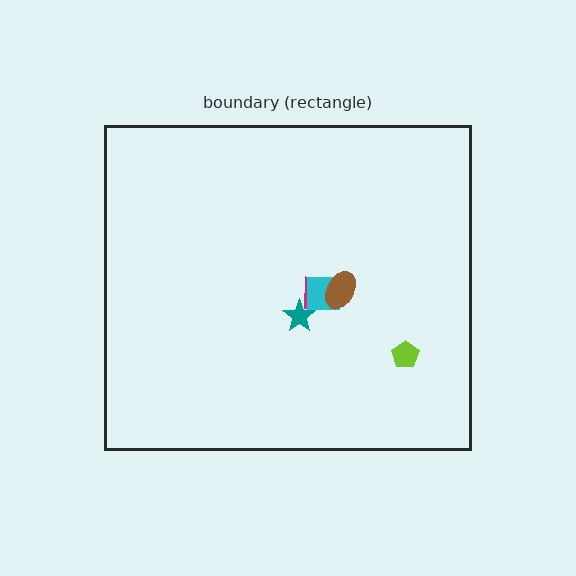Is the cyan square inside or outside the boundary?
Inside.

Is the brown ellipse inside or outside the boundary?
Inside.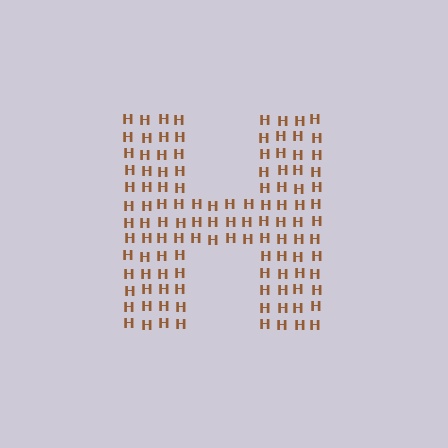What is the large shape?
The large shape is the letter H.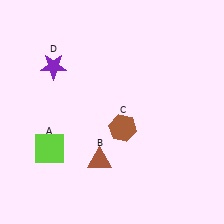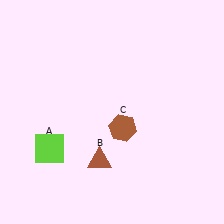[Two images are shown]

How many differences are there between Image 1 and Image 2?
There is 1 difference between the two images.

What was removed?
The purple star (D) was removed in Image 2.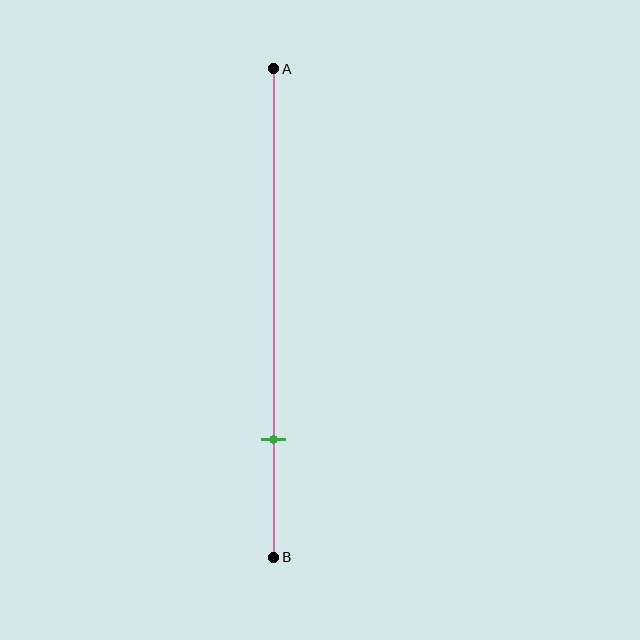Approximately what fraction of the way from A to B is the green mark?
The green mark is approximately 75% of the way from A to B.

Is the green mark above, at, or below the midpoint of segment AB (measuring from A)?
The green mark is below the midpoint of segment AB.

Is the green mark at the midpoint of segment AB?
No, the mark is at about 75% from A, not at the 50% midpoint.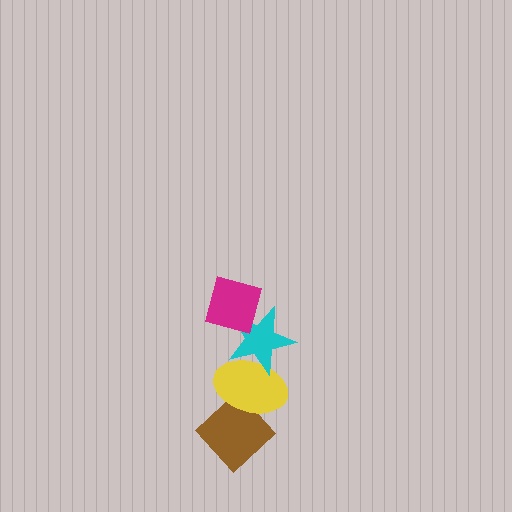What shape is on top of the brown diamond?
The yellow ellipse is on top of the brown diamond.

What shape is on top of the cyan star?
The magenta diamond is on top of the cyan star.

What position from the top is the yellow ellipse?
The yellow ellipse is 3rd from the top.